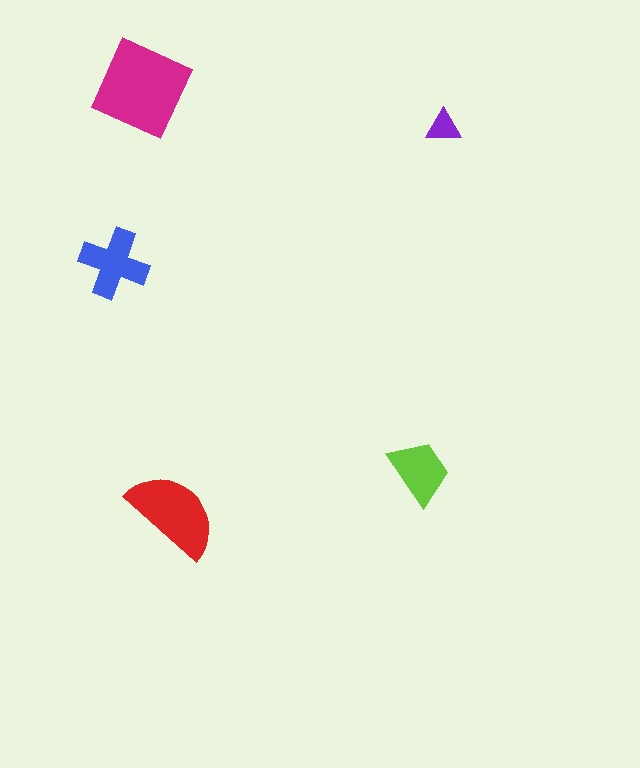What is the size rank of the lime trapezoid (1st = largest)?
4th.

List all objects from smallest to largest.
The purple triangle, the lime trapezoid, the blue cross, the red semicircle, the magenta diamond.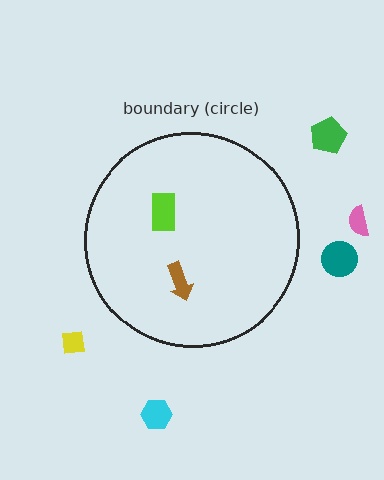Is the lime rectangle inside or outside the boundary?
Inside.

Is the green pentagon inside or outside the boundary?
Outside.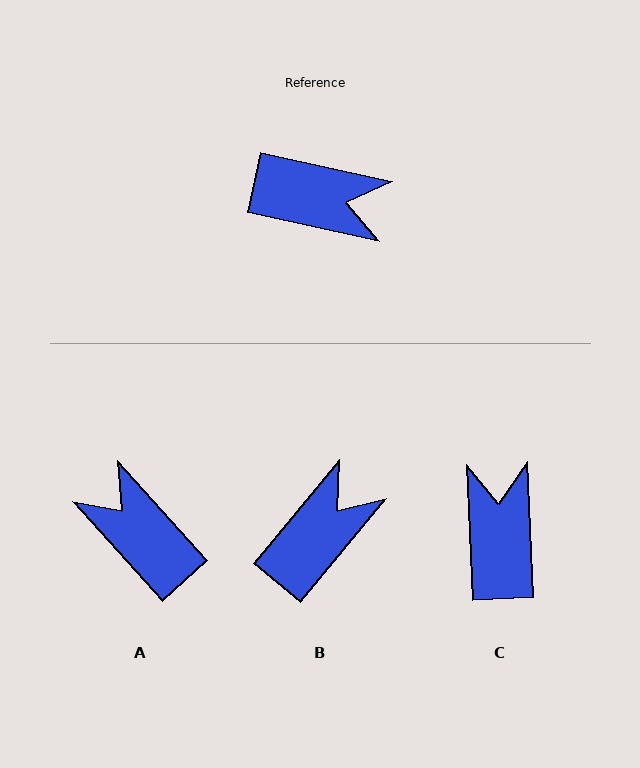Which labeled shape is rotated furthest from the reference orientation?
A, about 144 degrees away.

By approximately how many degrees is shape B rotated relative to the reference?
Approximately 63 degrees counter-clockwise.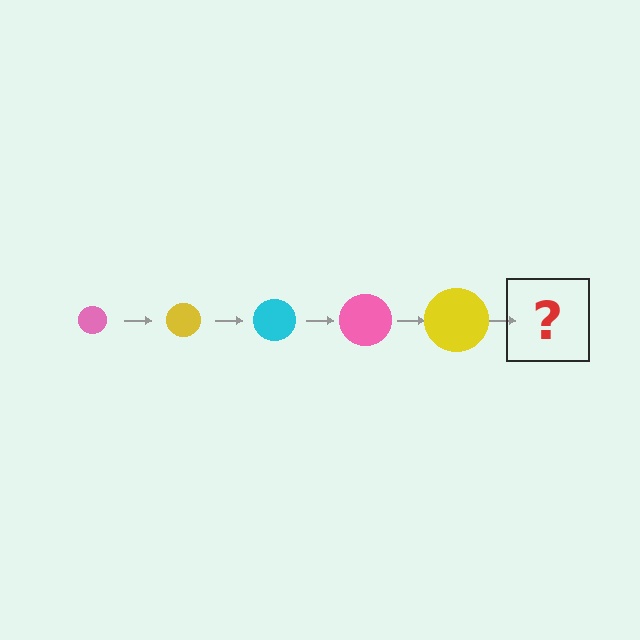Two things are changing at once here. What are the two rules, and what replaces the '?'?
The two rules are that the circle grows larger each step and the color cycles through pink, yellow, and cyan. The '?' should be a cyan circle, larger than the previous one.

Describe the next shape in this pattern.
It should be a cyan circle, larger than the previous one.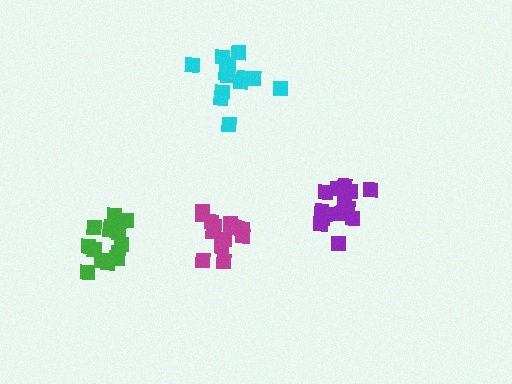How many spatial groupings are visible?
There are 4 spatial groupings.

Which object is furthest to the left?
The green cluster is leftmost.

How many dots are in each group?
Group 1: 15 dots, Group 2: 13 dots, Group 3: 16 dots, Group 4: 14 dots (58 total).